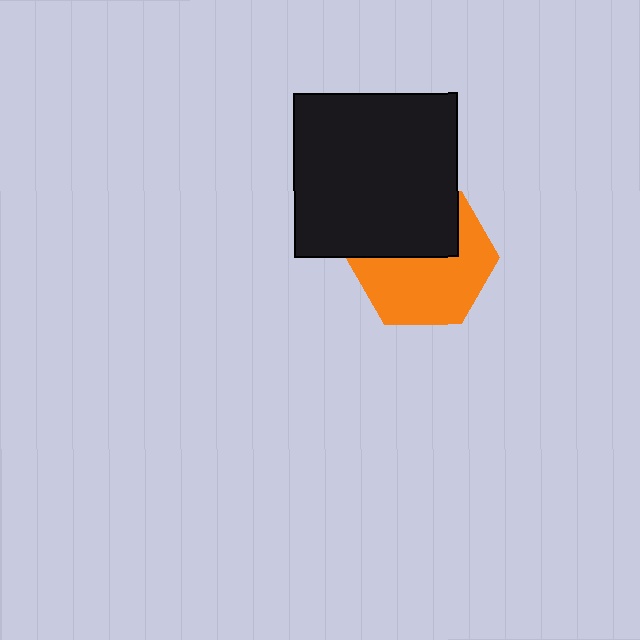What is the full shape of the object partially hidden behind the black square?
The partially hidden object is an orange hexagon.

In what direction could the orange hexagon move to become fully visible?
The orange hexagon could move down. That would shift it out from behind the black square entirely.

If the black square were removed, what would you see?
You would see the complete orange hexagon.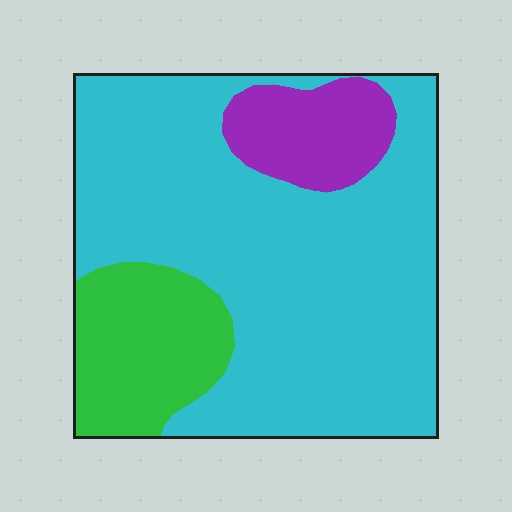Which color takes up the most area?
Cyan, at roughly 70%.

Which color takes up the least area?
Purple, at roughly 10%.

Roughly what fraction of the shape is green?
Green covers 17% of the shape.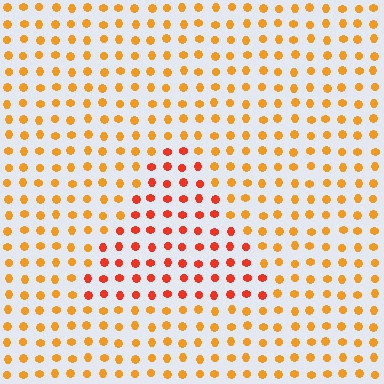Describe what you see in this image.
The image is filled with small orange elements in a uniform arrangement. A triangle-shaped region is visible where the elements are tinted to a slightly different hue, forming a subtle color boundary.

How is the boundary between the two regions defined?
The boundary is defined purely by a slight shift in hue (about 30 degrees). Spacing, size, and orientation are identical on both sides.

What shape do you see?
I see a triangle.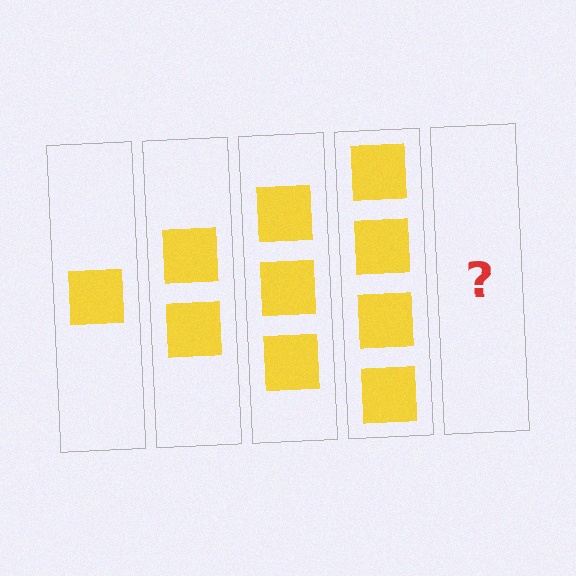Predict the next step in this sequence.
The next step is 5 squares.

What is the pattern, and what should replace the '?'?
The pattern is that each step adds one more square. The '?' should be 5 squares.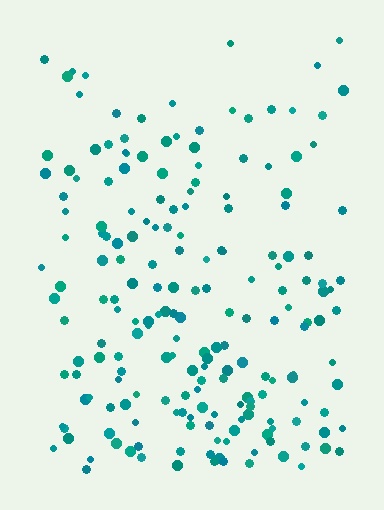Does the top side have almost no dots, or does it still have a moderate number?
Still a moderate number, just noticeably fewer than the bottom.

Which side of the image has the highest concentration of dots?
The bottom.